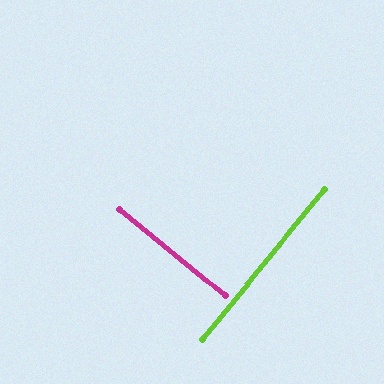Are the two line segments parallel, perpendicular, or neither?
Perpendicular — they meet at approximately 90°.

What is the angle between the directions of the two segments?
Approximately 90 degrees.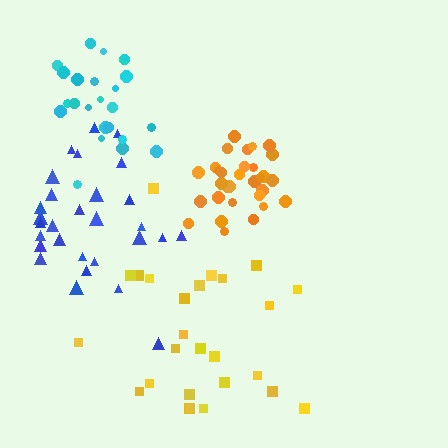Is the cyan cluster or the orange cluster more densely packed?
Orange.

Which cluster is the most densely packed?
Orange.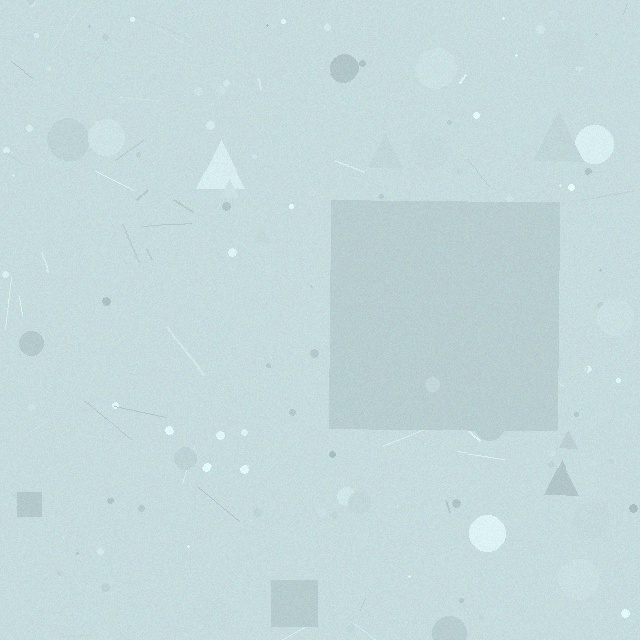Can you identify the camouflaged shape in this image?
The camouflaged shape is a square.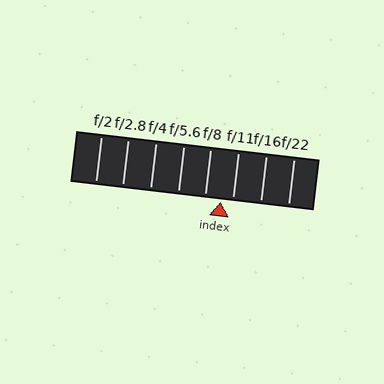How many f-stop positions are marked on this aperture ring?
There are 8 f-stop positions marked.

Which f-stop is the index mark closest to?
The index mark is closest to f/11.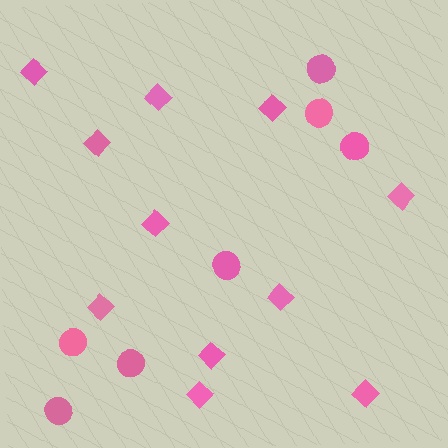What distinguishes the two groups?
There are 2 groups: one group of circles (7) and one group of diamonds (11).